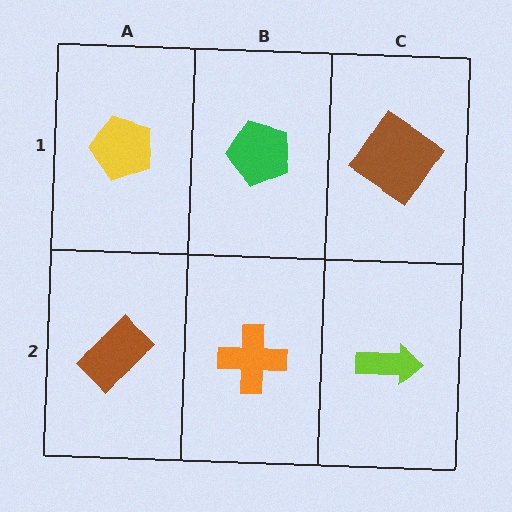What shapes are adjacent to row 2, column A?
A yellow pentagon (row 1, column A), an orange cross (row 2, column B).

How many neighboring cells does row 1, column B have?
3.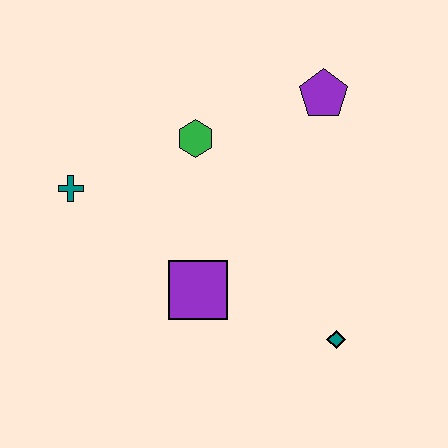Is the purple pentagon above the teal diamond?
Yes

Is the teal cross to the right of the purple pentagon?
No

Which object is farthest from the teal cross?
The teal diamond is farthest from the teal cross.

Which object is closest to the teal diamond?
The purple square is closest to the teal diamond.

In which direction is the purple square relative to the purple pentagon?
The purple square is below the purple pentagon.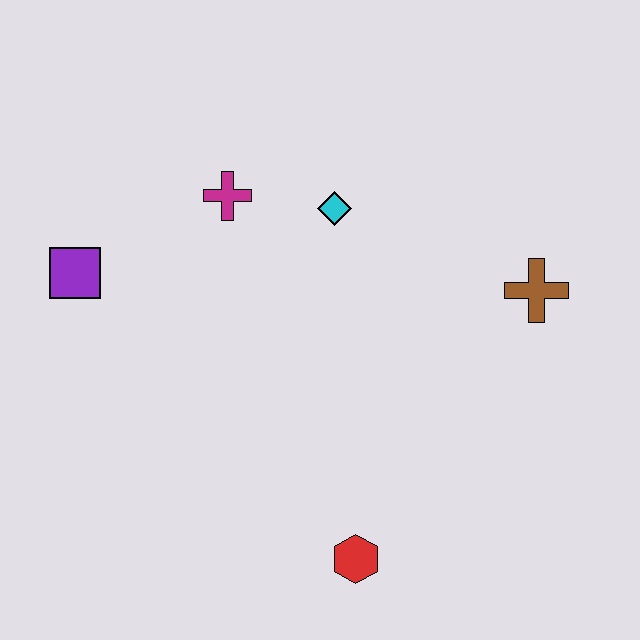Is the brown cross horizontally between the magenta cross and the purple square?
No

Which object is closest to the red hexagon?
The brown cross is closest to the red hexagon.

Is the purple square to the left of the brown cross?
Yes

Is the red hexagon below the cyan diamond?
Yes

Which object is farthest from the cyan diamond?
The red hexagon is farthest from the cyan diamond.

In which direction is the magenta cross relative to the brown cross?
The magenta cross is to the left of the brown cross.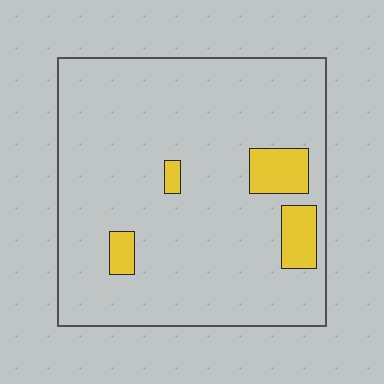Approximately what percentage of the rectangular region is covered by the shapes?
Approximately 10%.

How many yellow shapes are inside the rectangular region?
4.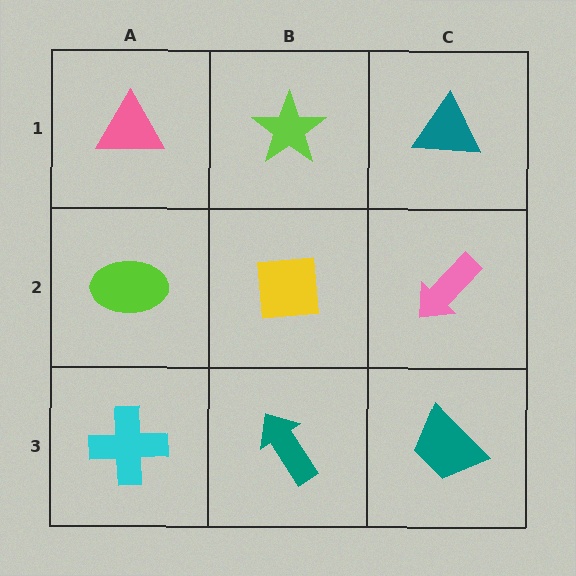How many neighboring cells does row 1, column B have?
3.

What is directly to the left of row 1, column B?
A pink triangle.